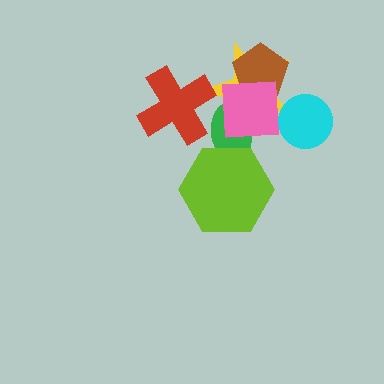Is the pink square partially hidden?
No, no other shape covers it.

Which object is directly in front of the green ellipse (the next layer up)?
The yellow star is directly in front of the green ellipse.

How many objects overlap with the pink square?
3 objects overlap with the pink square.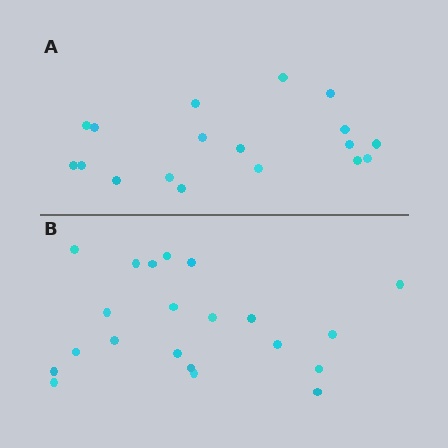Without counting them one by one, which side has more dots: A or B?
Region B (the bottom region) has more dots.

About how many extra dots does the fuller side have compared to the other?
Region B has just a few more — roughly 2 or 3 more dots than region A.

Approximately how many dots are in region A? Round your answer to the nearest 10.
About 20 dots. (The exact count is 18, which rounds to 20.)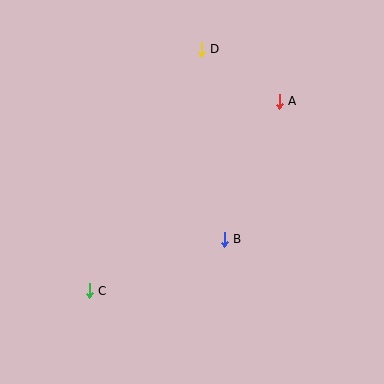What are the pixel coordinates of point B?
Point B is at (224, 239).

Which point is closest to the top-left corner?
Point D is closest to the top-left corner.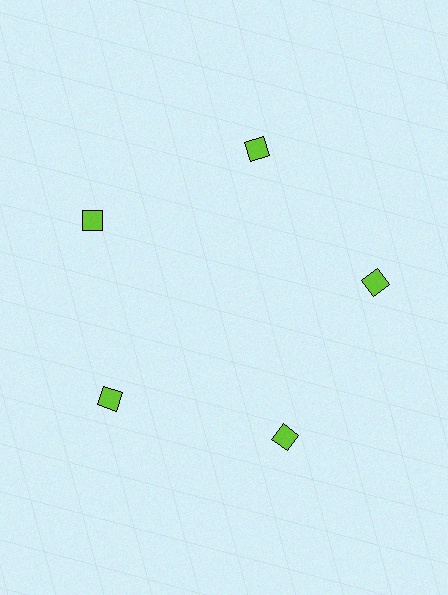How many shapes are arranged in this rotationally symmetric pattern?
There are 5 shapes, arranged in 5 groups of 1.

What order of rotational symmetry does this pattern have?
This pattern has 5-fold rotational symmetry.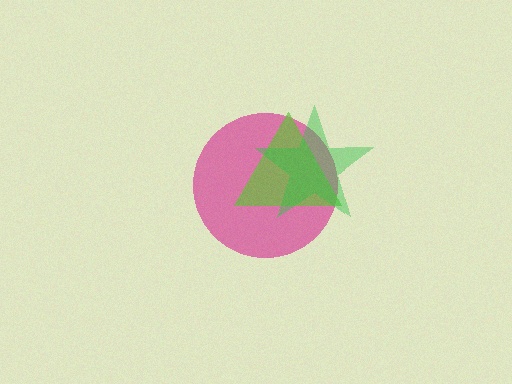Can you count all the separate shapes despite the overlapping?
Yes, there are 3 separate shapes.